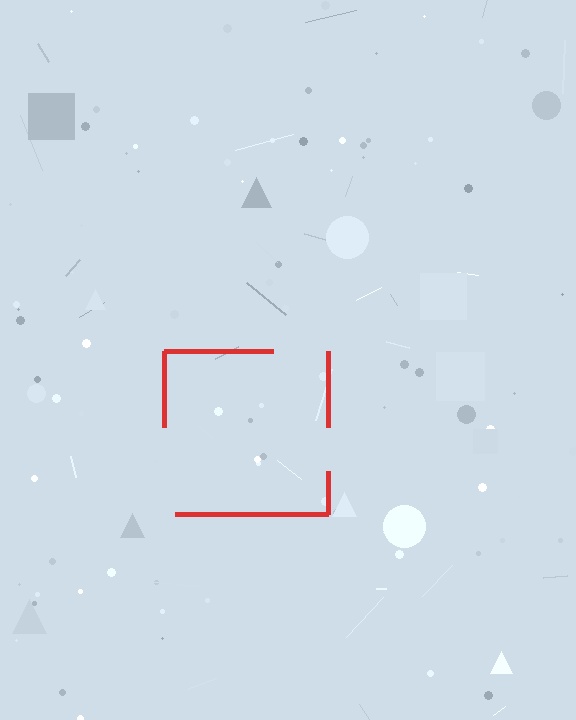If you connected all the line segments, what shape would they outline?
They would outline a square.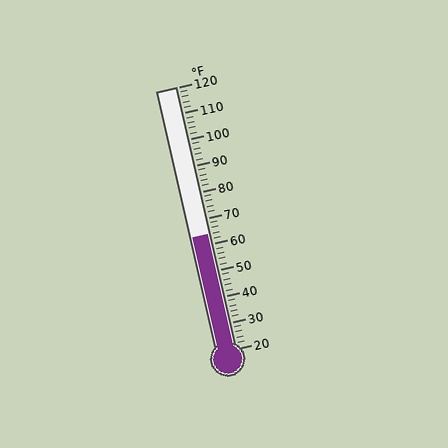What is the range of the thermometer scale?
The thermometer scale ranges from 20°F to 120°F.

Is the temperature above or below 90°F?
The temperature is below 90°F.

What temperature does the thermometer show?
The thermometer shows approximately 64°F.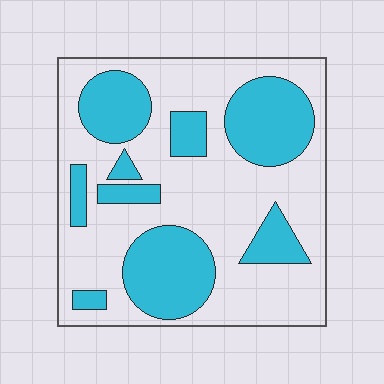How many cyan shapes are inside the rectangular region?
9.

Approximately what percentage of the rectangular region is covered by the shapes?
Approximately 35%.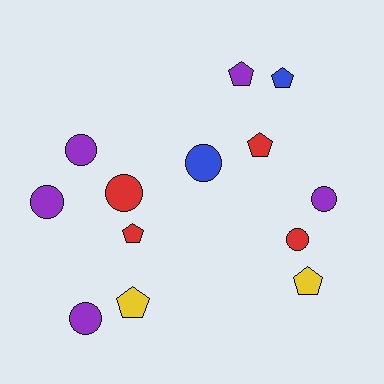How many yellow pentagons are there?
There are 2 yellow pentagons.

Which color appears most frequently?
Purple, with 5 objects.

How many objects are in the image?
There are 13 objects.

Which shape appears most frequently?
Circle, with 7 objects.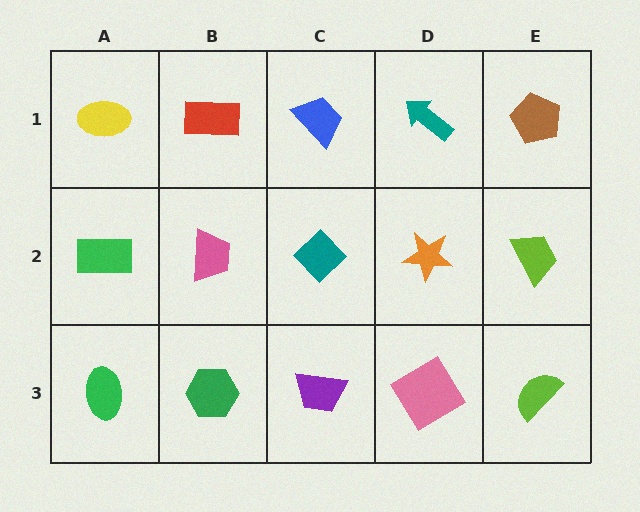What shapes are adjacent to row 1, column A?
A green rectangle (row 2, column A), a red rectangle (row 1, column B).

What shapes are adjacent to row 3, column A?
A green rectangle (row 2, column A), a green hexagon (row 3, column B).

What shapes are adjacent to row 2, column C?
A blue trapezoid (row 1, column C), a purple trapezoid (row 3, column C), a pink trapezoid (row 2, column B), an orange star (row 2, column D).